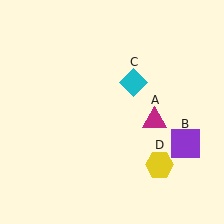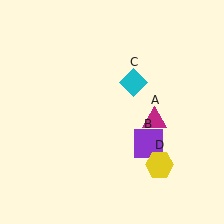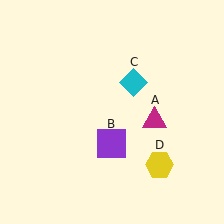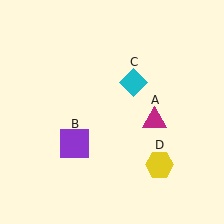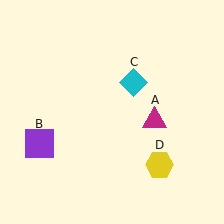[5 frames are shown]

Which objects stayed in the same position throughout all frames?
Magenta triangle (object A) and cyan diamond (object C) and yellow hexagon (object D) remained stationary.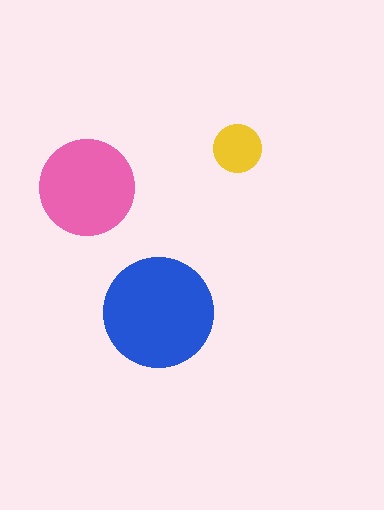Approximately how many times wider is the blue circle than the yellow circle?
About 2.5 times wider.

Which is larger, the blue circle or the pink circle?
The blue one.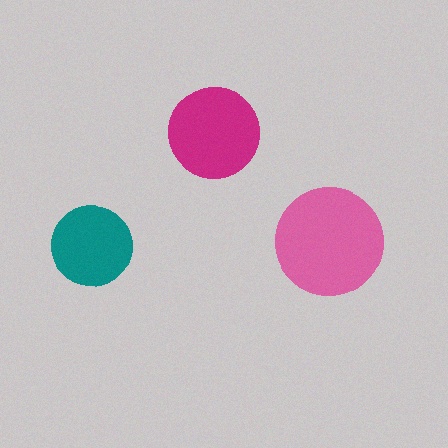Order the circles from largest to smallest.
the pink one, the magenta one, the teal one.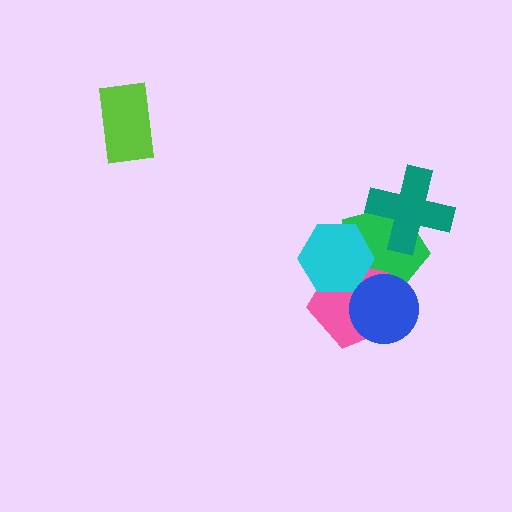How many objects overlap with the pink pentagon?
3 objects overlap with the pink pentagon.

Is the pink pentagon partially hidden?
Yes, it is partially covered by another shape.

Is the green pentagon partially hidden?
Yes, it is partially covered by another shape.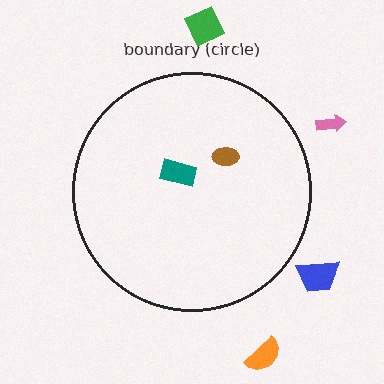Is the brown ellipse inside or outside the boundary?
Inside.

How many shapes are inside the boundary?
2 inside, 4 outside.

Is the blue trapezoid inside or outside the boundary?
Outside.